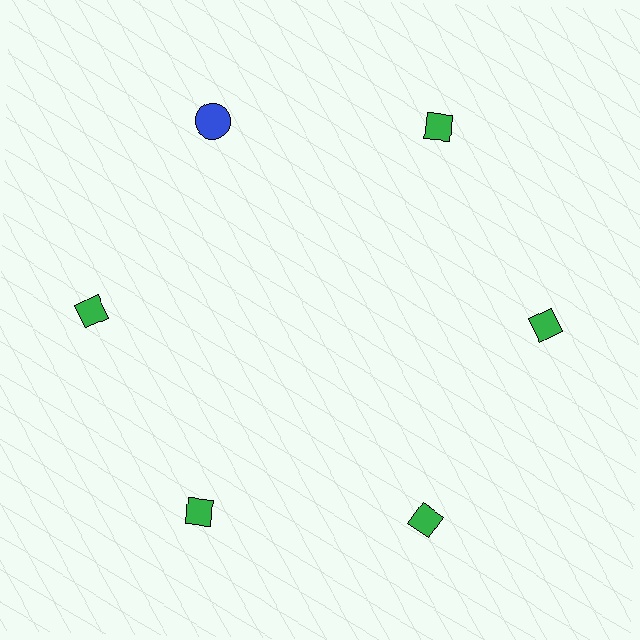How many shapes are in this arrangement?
There are 6 shapes arranged in a ring pattern.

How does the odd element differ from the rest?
It differs in both color (blue instead of green) and shape (circle instead of diamond).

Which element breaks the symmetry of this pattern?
The blue circle at roughly the 11 o'clock position breaks the symmetry. All other shapes are green diamonds.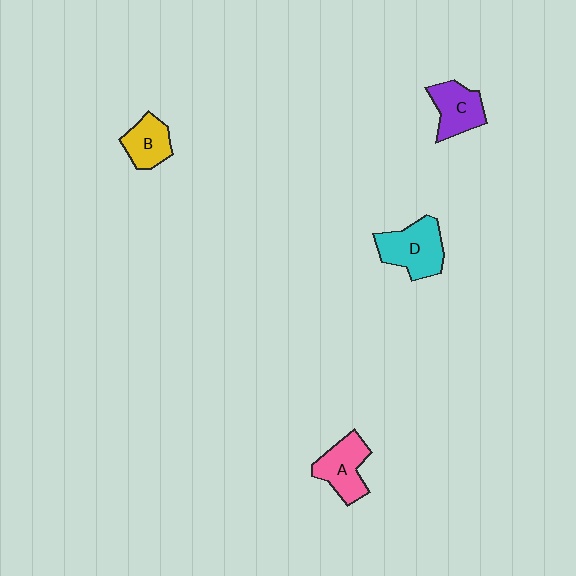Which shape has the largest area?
Shape D (cyan).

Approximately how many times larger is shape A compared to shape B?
Approximately 1.3 times.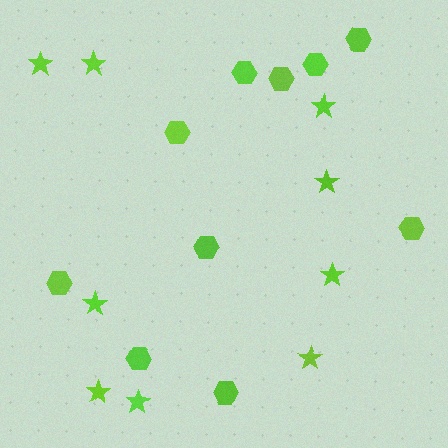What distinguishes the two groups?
There are 2 groups: one group of stars (9) and one group of hexagons (10).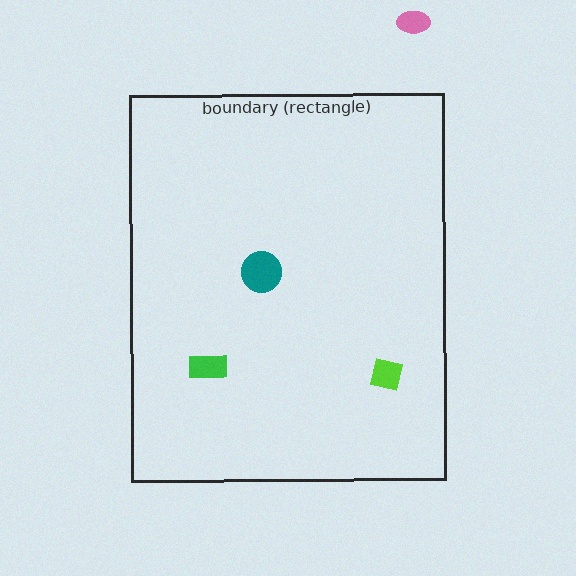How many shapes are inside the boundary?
3 inside, 1 outside.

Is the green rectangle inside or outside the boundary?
Inside.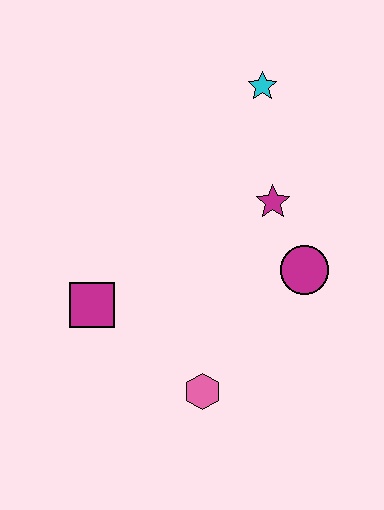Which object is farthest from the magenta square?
The cyan star is farthest from the magenta square.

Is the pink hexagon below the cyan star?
Yes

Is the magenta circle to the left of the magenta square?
No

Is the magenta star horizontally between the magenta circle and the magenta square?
Yes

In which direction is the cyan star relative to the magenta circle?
The cyan star is above the magenta circle.